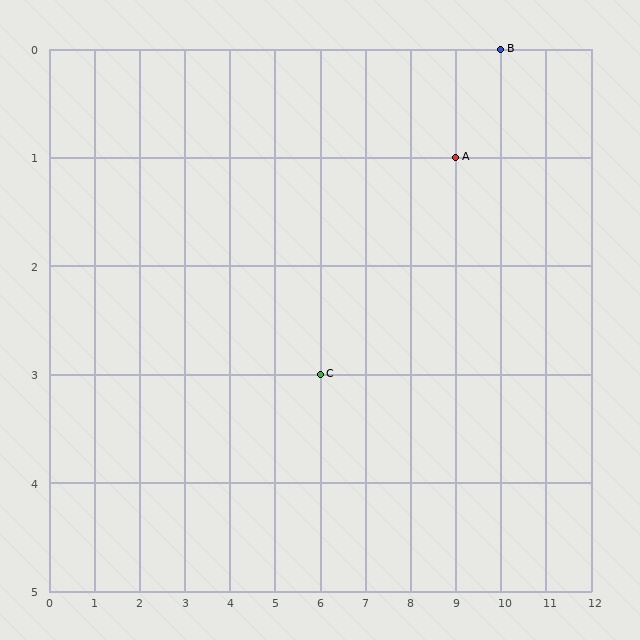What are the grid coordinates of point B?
Point B is at grid coordinates (10, 0).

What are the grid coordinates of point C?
Point C is at grid coordinates (6, 3).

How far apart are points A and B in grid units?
Points A and B are 1 column and 1 row apart (about 1.4 grid units diagonally).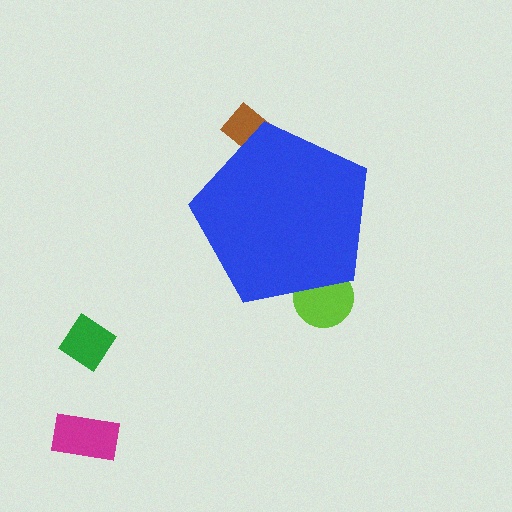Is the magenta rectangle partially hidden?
No, the magenta rectangle is fully visible.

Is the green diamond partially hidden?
No, the green diamond is fully visible.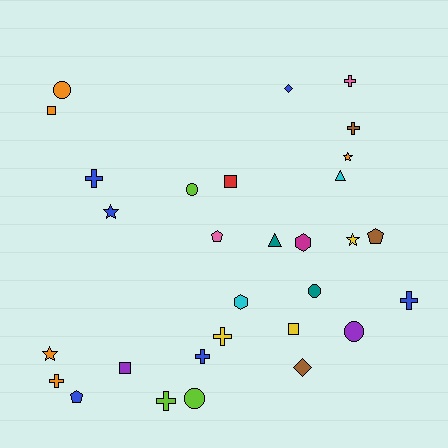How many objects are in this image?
There are 30 objects.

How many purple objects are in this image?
There are 2 purple objects.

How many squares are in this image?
There are 4 squares.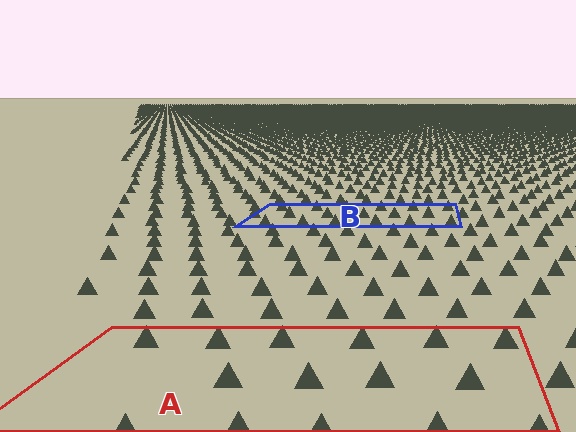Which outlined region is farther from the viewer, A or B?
Region B is farther from the viewer — the texture elements inside it appear smaller and more densely packed.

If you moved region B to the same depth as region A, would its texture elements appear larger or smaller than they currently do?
They would appear larger. At a closer depth, the same texture elements are projected at a bigger on-screen size.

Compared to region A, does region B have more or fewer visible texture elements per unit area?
Region B has more texture elements per unit area — they are packed more densely because it is farther away.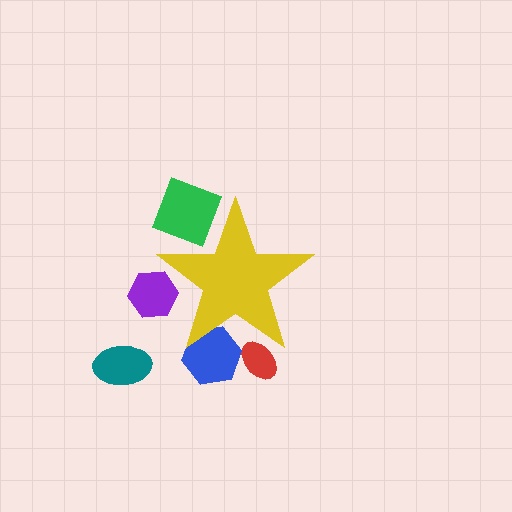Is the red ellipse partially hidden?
Yes, the red ellipse is partially hidden behind the yellow star.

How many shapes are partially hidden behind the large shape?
4 shapes are partially hidden.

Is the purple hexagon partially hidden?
Yes, the purple hexagon is partially hidden behind the yellow star.